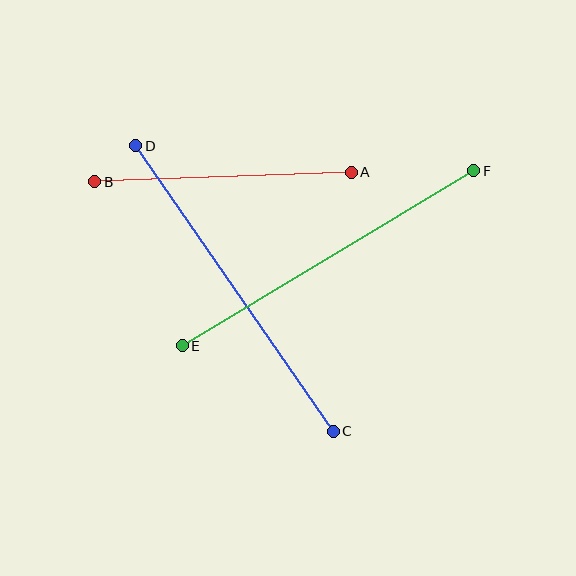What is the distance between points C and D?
The distance is approximately 347 pixels.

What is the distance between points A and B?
The distance is approximately 257 pixels.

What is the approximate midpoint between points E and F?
The midpoint is at approximately (328, 258) pixels.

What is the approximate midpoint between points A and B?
The midpoint is at approximately (223, 177) pixels.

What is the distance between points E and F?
The distance is approximately 340 pixels.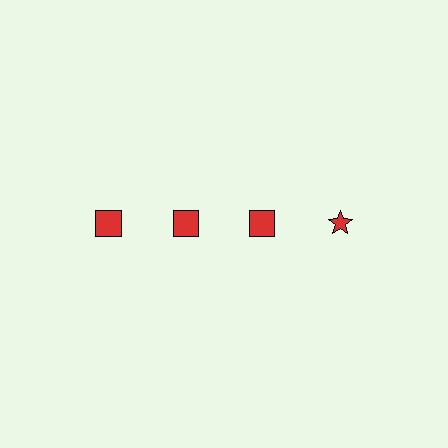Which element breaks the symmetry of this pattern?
The red star in the top row, second from right column breaks the symmetry. All other shapes are red squares.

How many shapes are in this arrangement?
There are 4 shapes arranged in a grid pattern.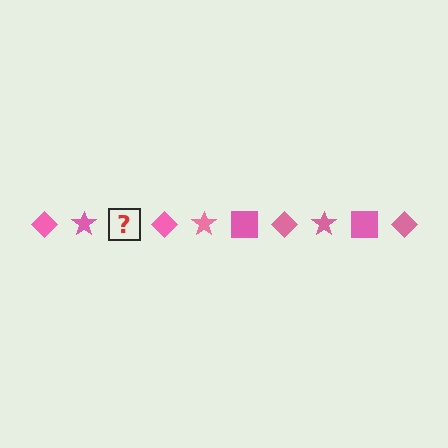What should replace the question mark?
The question mark should be replaced with a pink square.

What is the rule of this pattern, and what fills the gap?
The rule is that the pattern cycles through diamond, star, square shapes in pink. The gap should be filled with a pink square.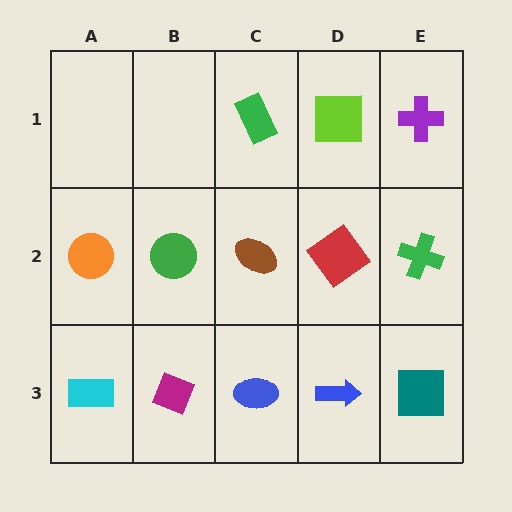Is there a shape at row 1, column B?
No, that cell is empty.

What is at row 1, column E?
A purple cross.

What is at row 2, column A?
An orange circle.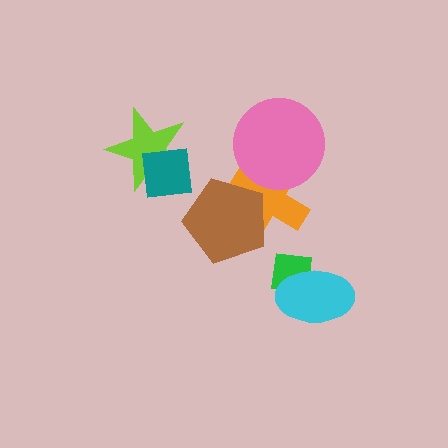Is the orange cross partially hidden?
Yes, it is partially covered by another shape.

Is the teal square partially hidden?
No, no other shape covers it.